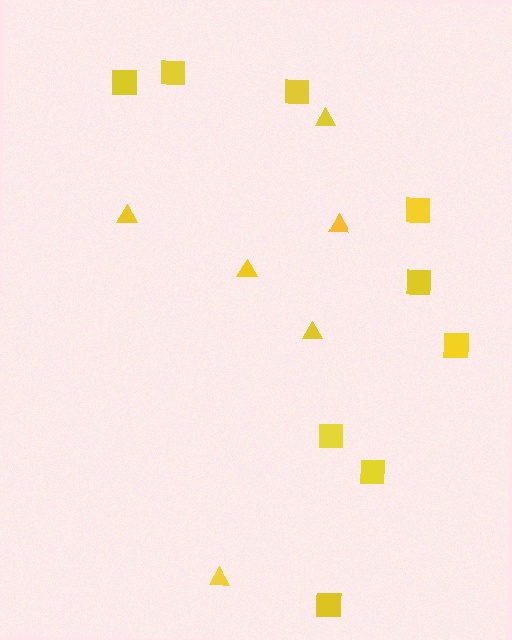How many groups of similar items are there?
There are 2 groups: one group of squares (9) and one group of triangles (6).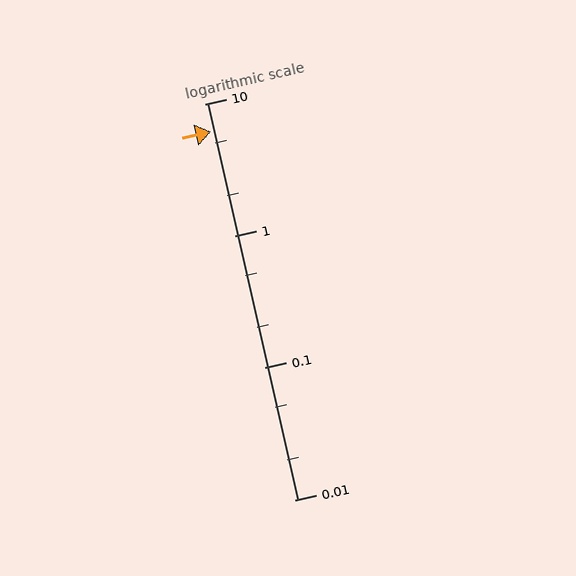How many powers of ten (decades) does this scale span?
The scale spans 3 decades, from 0.01 to 10.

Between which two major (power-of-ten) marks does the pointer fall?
The pointer is between 1 and 10.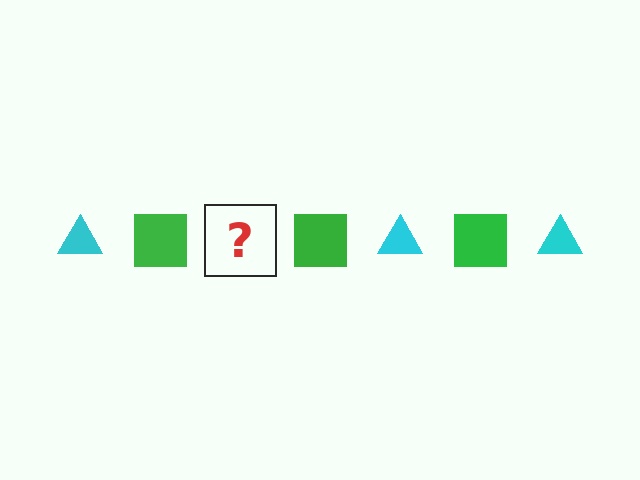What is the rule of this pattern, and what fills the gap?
The rule is that the pattern alternates between cyan triangle and green square. The gap should be filled with a cyan triangle.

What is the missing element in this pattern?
The missing element is a cyan triangle.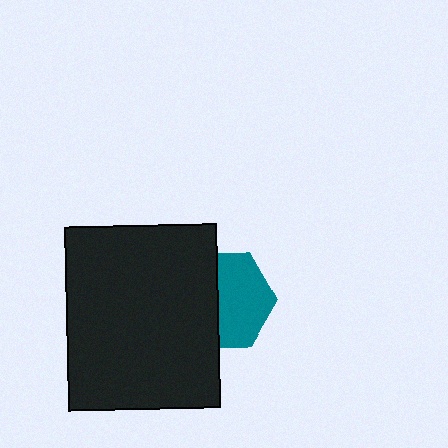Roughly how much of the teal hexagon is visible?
About half of it is visible (roughly 55%).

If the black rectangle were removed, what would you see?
You would see the complete teal hexagon.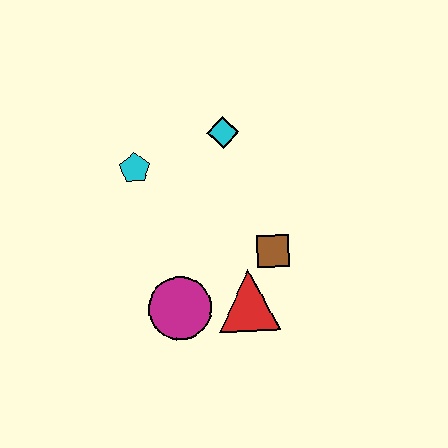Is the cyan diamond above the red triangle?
Yes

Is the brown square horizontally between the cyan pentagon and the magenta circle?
No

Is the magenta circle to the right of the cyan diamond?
No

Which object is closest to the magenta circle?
The red triangle is closest to the magenta circle.